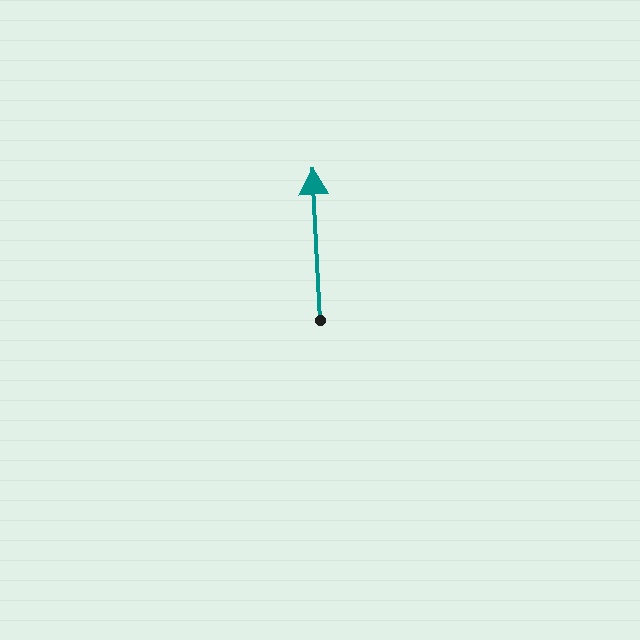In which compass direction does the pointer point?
North.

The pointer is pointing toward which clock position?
Roughly 12 o'clock.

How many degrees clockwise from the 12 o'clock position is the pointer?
Approximately 357 degrees.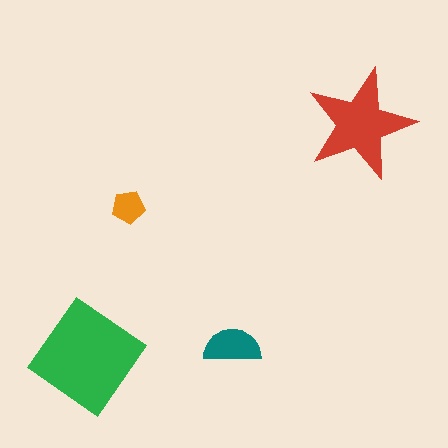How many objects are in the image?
There are 4 objects in the image.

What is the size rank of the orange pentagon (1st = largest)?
4th.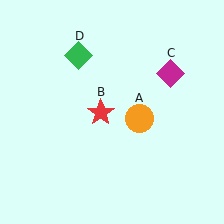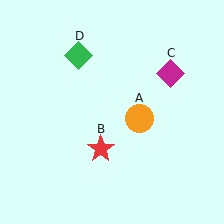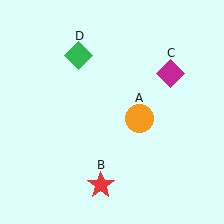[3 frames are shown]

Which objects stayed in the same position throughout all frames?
Orange circle (object A) and magenta diamond (object C) and green diamond (object D) remained stationary.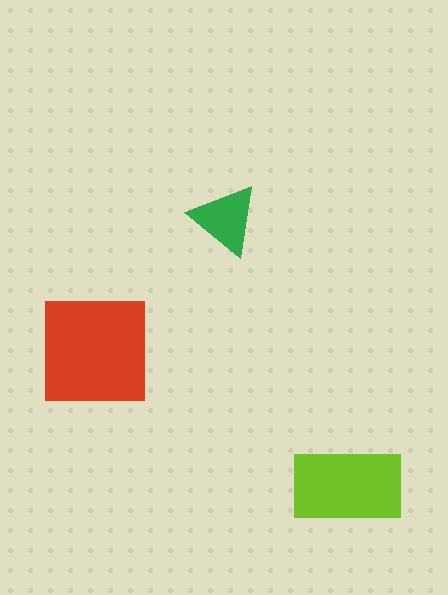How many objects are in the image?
There are 3 objects in the image.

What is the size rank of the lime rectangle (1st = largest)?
2nd.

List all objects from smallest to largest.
The green triangle, the lime rectangle, the red square.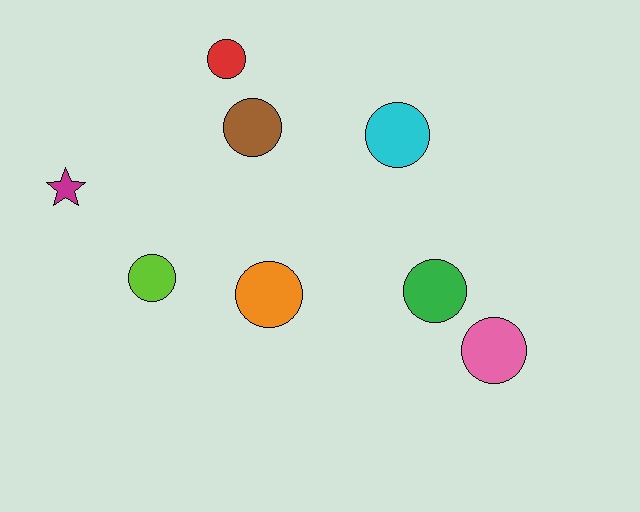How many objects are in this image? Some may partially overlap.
There are 8 objects.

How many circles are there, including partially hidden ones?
There are 7 circles.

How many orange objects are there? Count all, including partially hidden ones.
There is 1 orange object.